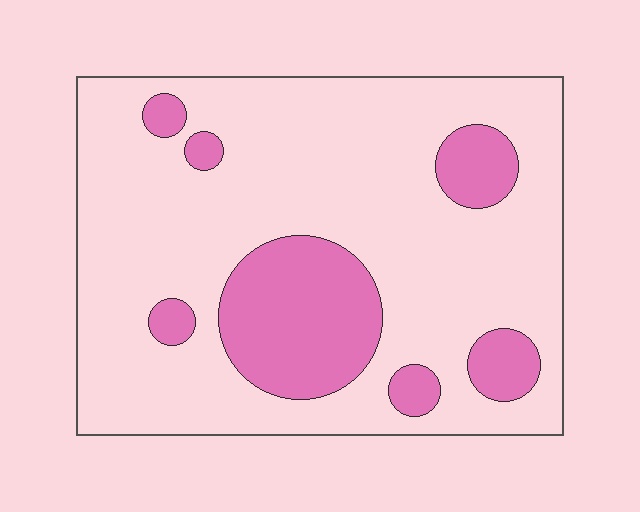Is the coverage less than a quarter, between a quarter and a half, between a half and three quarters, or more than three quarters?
Less than a quarter.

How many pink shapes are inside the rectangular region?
7.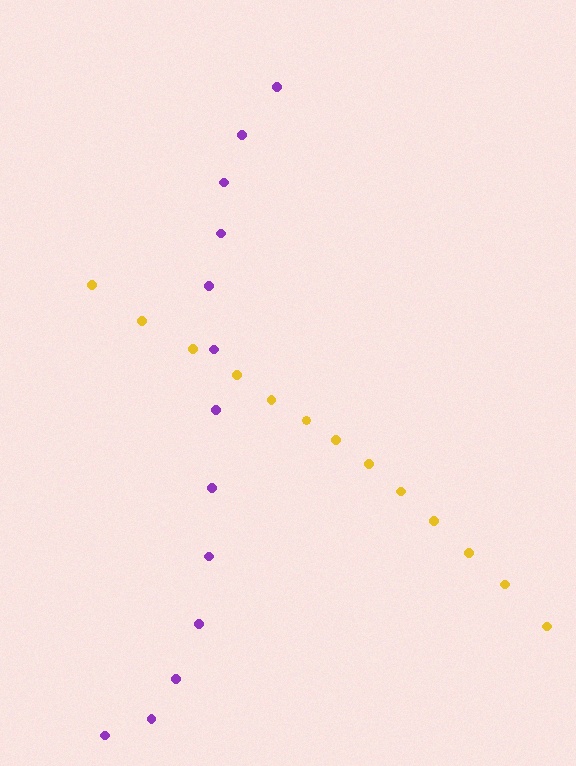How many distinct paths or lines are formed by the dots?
There are 2 distinct paths.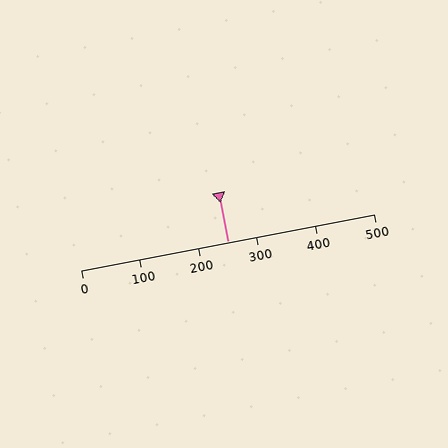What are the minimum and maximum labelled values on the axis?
The axis runs from 0 to 500.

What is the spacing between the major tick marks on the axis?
The major ticks are spaced 100 apart.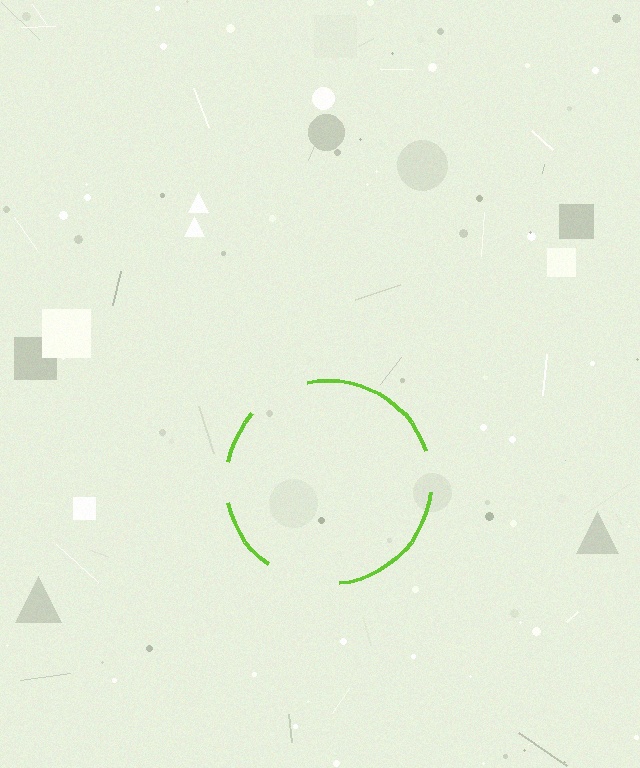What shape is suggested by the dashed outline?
The dashed outline suggests a circle.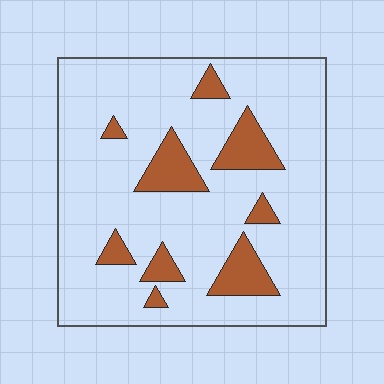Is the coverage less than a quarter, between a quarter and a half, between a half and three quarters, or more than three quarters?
Less than a quarter.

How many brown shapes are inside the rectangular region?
9.